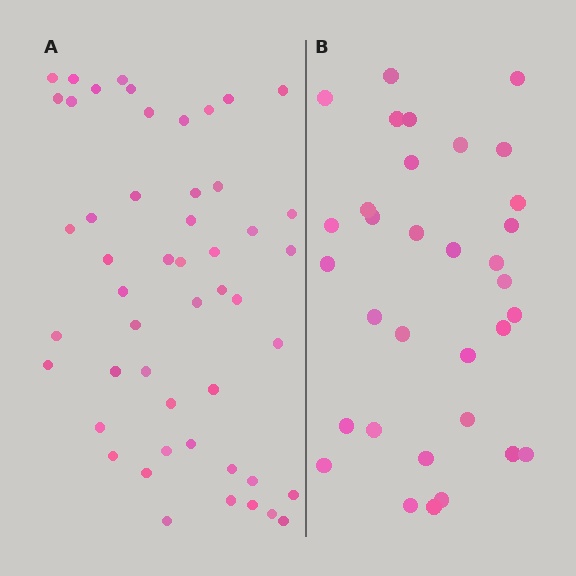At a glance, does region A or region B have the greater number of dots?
Region A (the left region) has more dots.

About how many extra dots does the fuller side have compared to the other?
Region A has approximately 15 more dots than region B.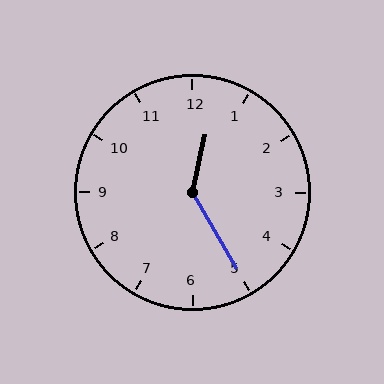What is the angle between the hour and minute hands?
Approximately 138 degrees.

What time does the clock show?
12:25.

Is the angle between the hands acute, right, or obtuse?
It is obtuse.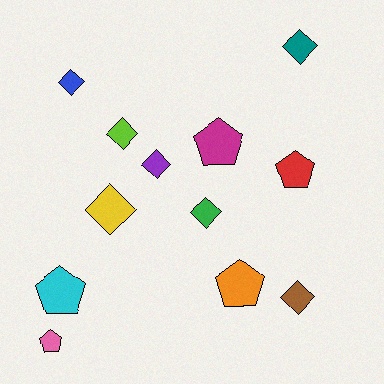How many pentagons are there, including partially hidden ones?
There are 5 pentagons.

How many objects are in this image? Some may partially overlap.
There are 12 objects.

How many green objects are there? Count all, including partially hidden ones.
There is 1 green object.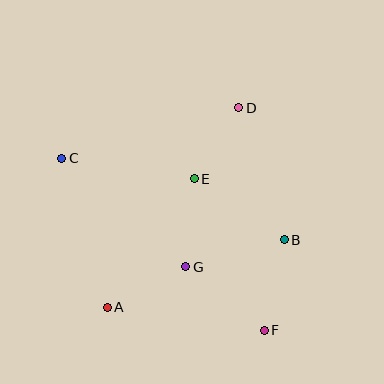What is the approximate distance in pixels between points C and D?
The distance between C and D is approximately 185 pixels.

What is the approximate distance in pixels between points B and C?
The distance between B and C is approximately 237 pixels.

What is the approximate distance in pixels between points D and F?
The distance between D and F is approximately 224 pixels.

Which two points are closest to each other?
Points D and E are closest to each other.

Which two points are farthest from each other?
Points C and F are farthest from each other.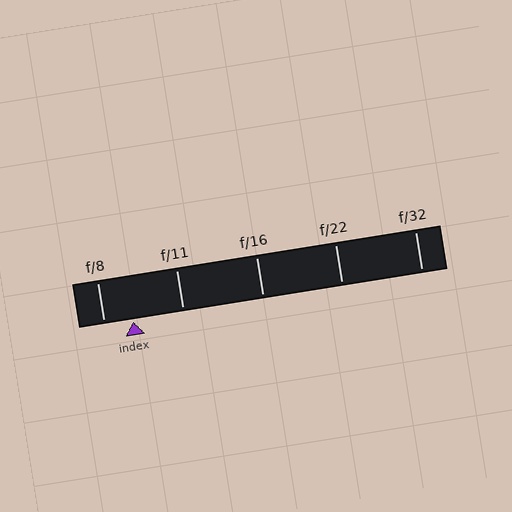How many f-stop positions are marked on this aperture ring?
There are 5 f-stop positions marked.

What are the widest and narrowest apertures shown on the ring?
The widest aperture shown is f/8 and the narrowest is f/32.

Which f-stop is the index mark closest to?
The index mark is closest to f/8.